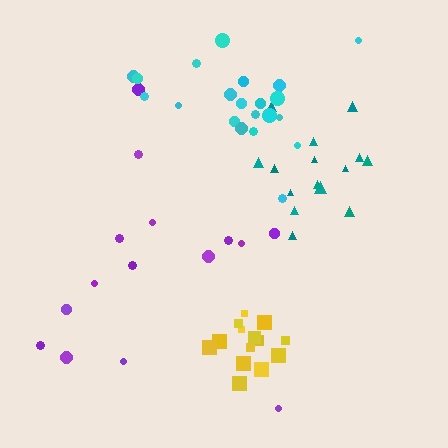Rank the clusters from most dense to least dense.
yellow, cyan, teal, purple.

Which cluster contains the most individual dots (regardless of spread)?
Cyan (21).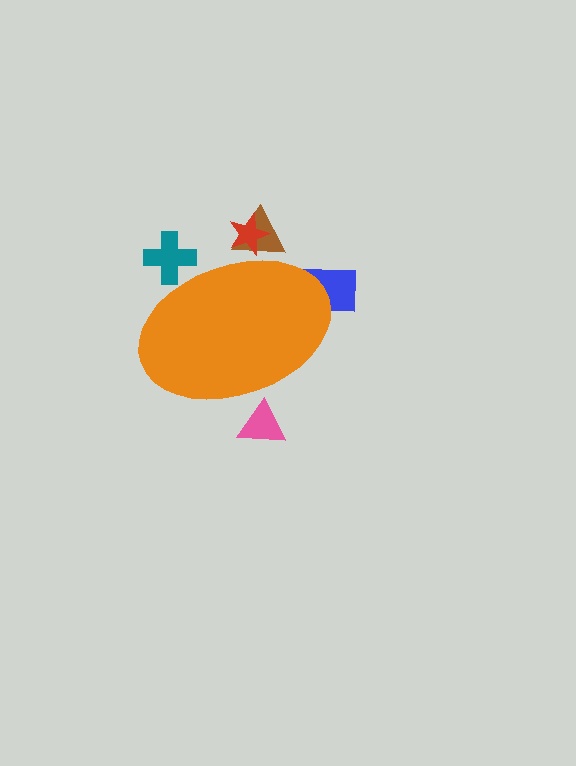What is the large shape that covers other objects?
An orange ellipse.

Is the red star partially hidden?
Yes, the red star is partially hidden behind the orange ellipse.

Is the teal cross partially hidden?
Yes, the teal cross is partially hidden behind the orange ellipse.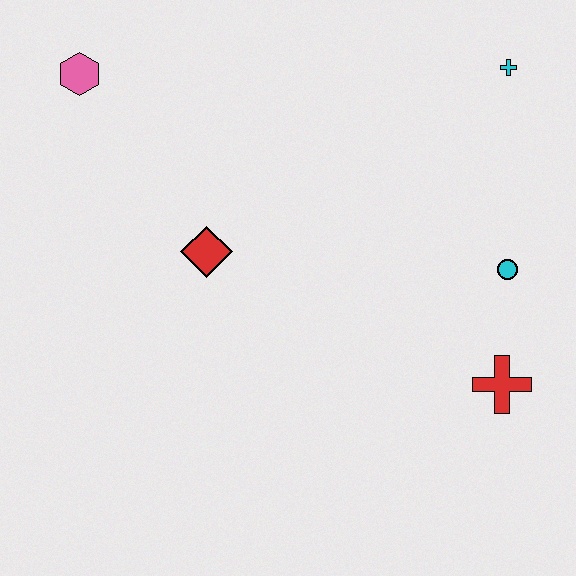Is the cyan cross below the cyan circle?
No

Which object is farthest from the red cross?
The pink hexagon is farthest from the red cross.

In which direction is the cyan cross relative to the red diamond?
The cyan cross is to the right of the red diamond.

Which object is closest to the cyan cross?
The cyan circle is closest to the cyan cross.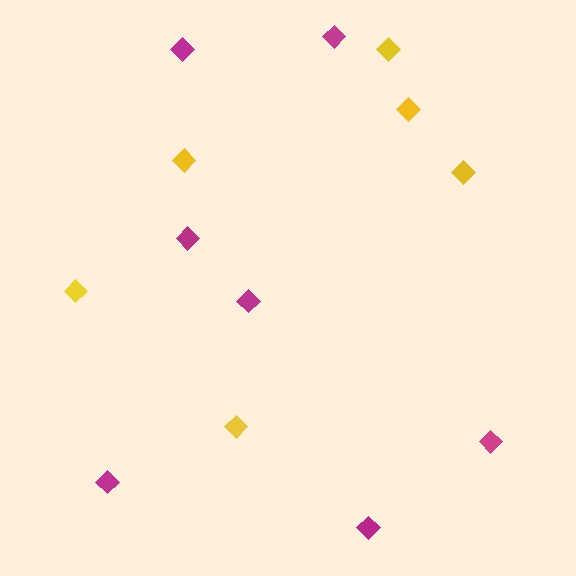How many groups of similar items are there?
There are 2 groups: one group of magenta diamonds (7) and one group of yellow diamonds (6).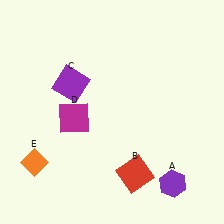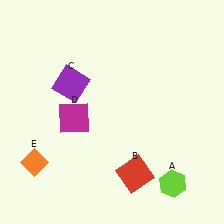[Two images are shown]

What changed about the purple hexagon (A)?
In Image 1, A is purple. In Image 2, it changed to lime.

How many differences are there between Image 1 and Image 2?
There is 1 difference between the two images.